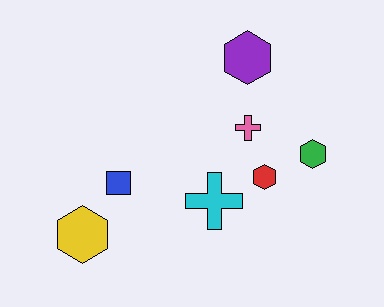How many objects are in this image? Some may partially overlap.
There are 7 objects.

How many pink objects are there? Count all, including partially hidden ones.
There is 1 pink object.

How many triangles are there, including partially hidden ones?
There are no triangles.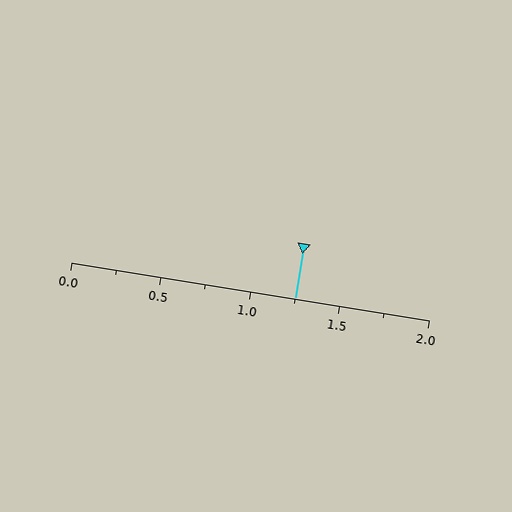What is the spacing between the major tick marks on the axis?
The major ticks are spaced 0.5 apart.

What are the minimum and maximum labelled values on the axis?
The axis runs from 0.0 to 2.0.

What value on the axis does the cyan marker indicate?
The marker indicates approximately 1.25.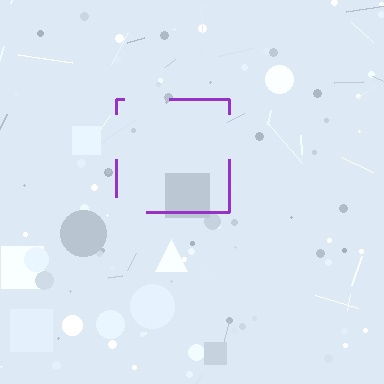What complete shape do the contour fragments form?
The contour fragments form a square.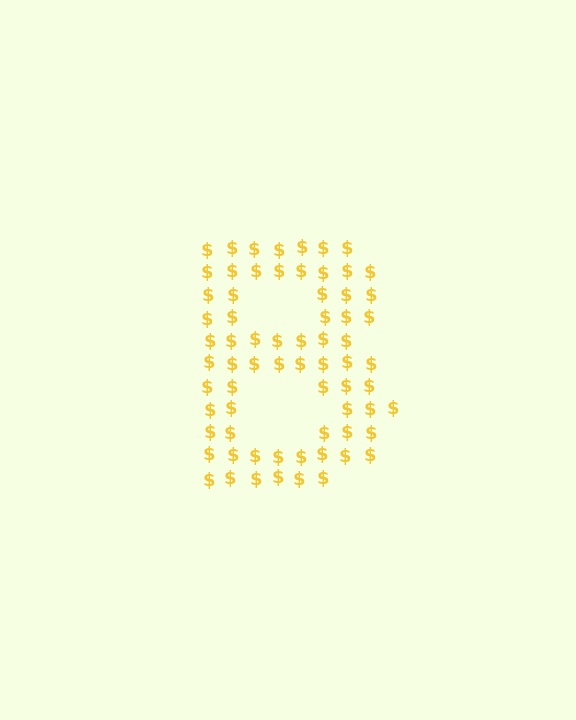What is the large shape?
The large shape is the letter B.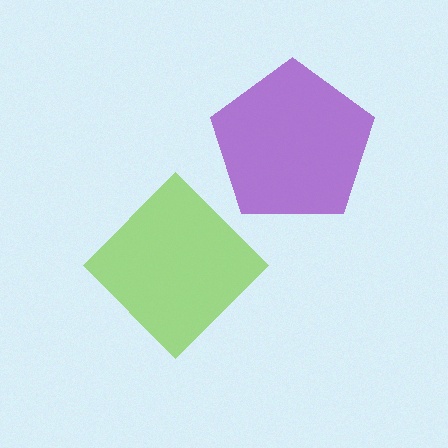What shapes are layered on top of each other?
The layered shapes are: a lime diamond, a purple pentagon.